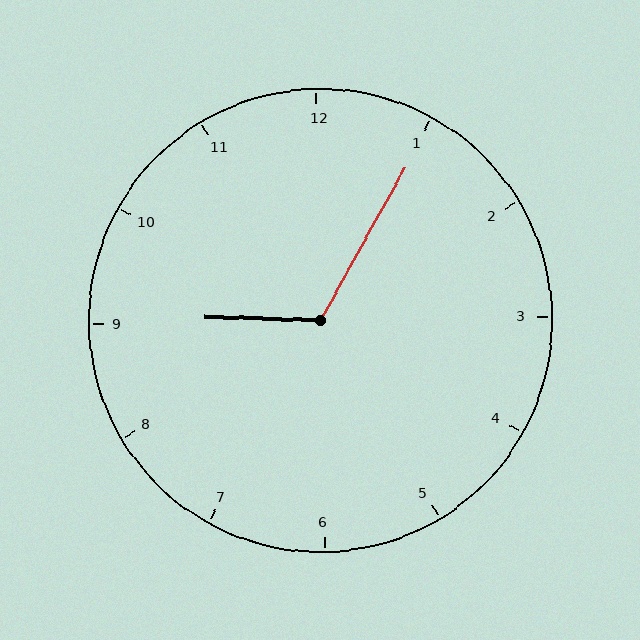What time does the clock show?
9:05.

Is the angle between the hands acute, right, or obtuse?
It is obtuse.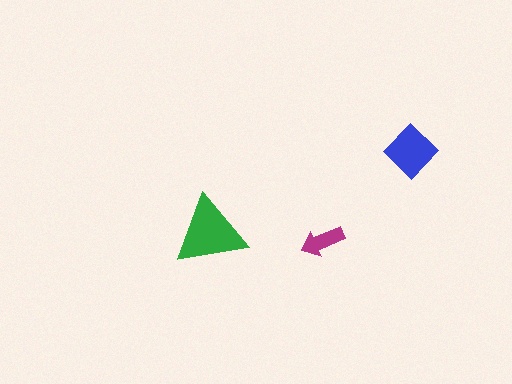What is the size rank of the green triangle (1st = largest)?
1st.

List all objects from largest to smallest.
The green triangle, the blue diamond, the magenta arrow.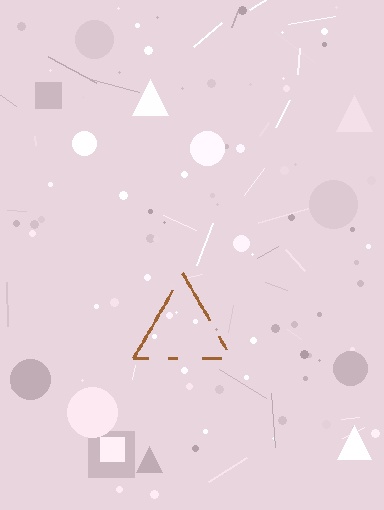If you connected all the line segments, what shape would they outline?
They would outline a triangle.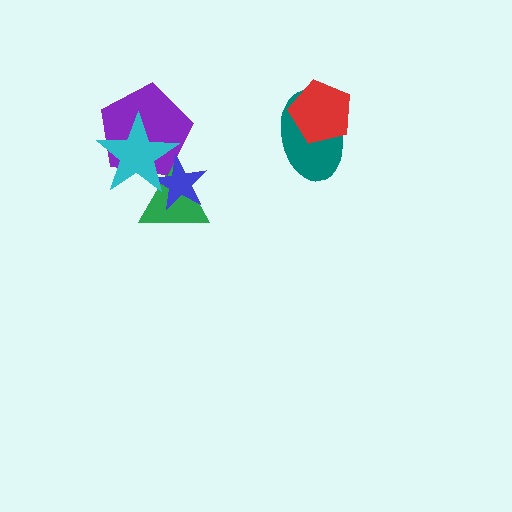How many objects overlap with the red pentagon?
1 object overlaps with the red pentagon.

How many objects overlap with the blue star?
3 objects overlap with the blue star.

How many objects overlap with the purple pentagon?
3 objects overlap with the purple pentagon.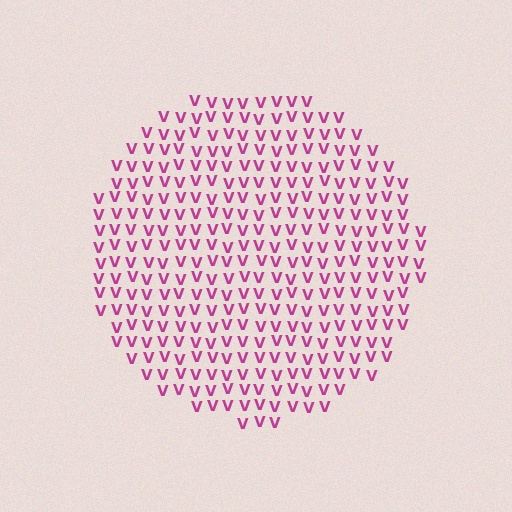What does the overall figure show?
The overall figure shows a circle.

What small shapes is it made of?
It is made of small letter V's.